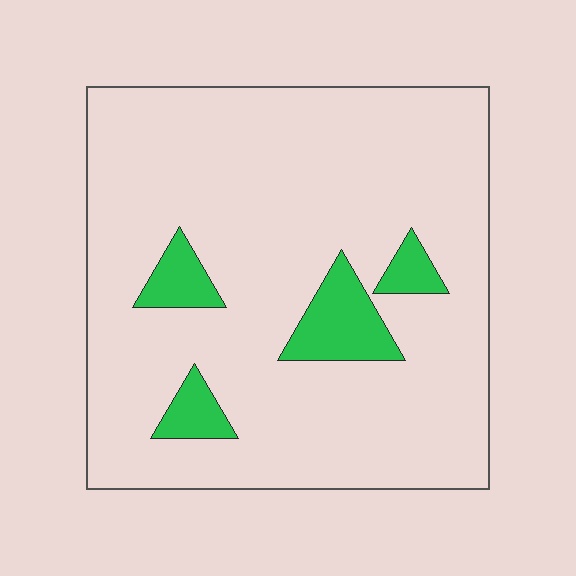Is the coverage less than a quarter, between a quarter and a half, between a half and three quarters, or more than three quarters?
Less than a quarter.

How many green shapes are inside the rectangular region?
4.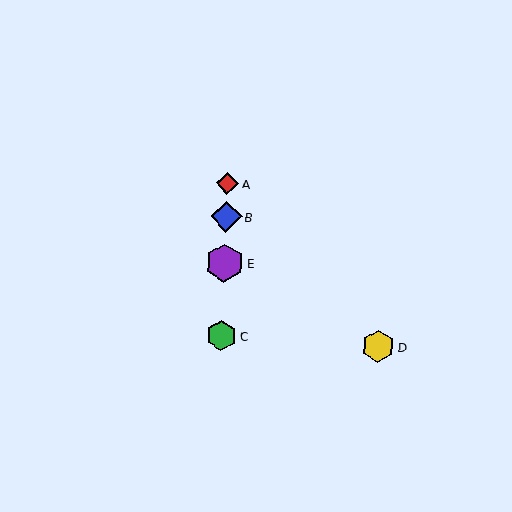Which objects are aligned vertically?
Objects A, B, C, E are aligned vertically.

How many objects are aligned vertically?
4 objects (A, B, C, E) are aligned vertically.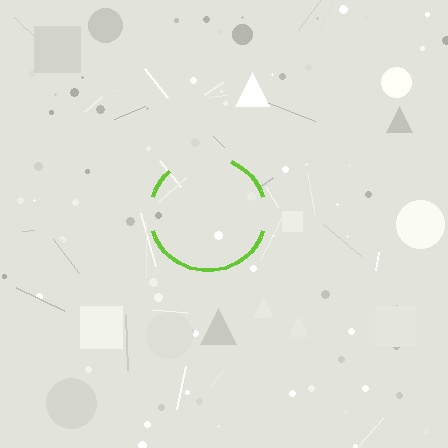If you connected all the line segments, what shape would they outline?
They would outline a circle.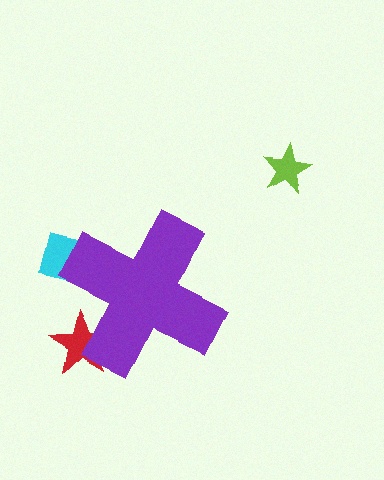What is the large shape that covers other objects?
A purple cross.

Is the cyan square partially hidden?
Yes, the cyan square is partially hidden behind the purple cross.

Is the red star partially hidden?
Yes, the red star is partially hidden behind the purple cross.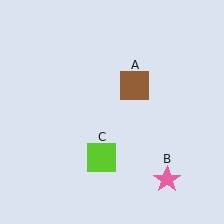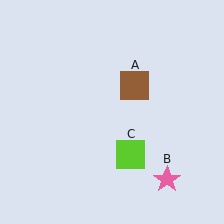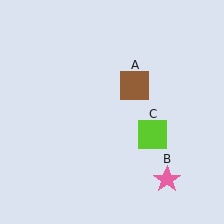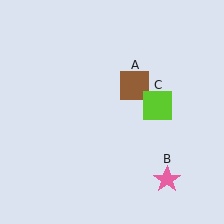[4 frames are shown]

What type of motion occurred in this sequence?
The lime square (object C) rotated counterclockwise around the center of the scene.